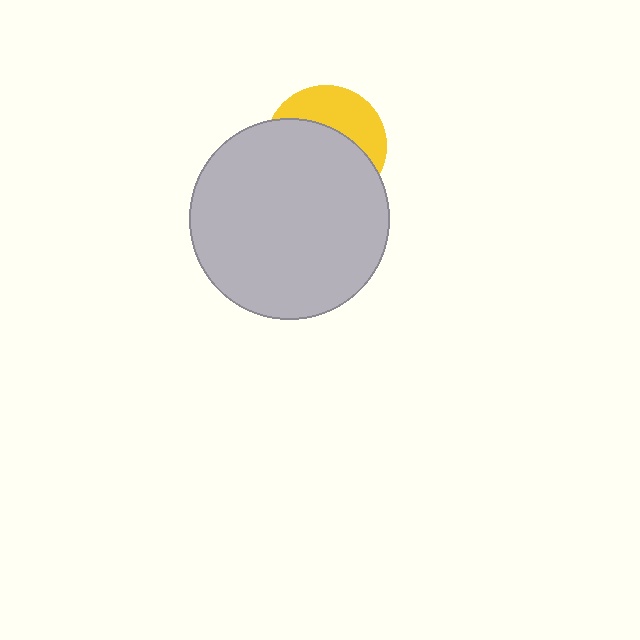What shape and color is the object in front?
The object in front is a light gray circle.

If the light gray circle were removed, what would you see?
You would see the complete yellow circle.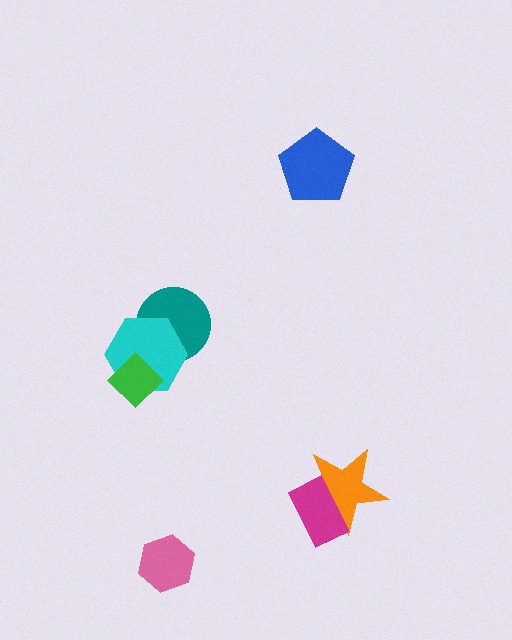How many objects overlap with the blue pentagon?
0 objects overlap with the blue pentagon.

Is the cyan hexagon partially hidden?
Yes, it is partially covered by another shape.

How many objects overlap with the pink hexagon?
0 objects overlap with the pink hexagon.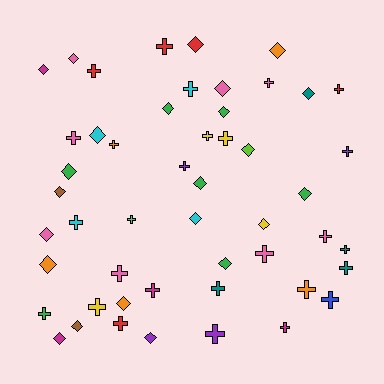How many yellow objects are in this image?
There are 4 yellow objects.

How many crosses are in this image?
There are 27 crosses.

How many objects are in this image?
There are 50 objects.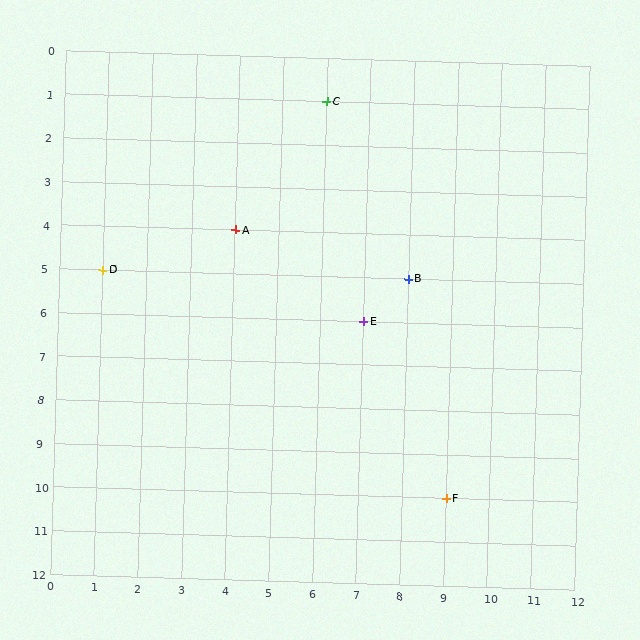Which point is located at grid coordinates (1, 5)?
Point D is at (1, 5).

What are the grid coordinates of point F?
Point F is at grid coordinates (9, 10).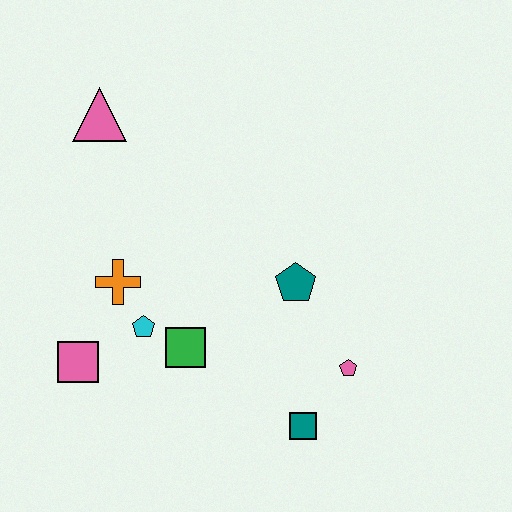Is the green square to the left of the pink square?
No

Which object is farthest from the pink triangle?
The teal square is farthest from the pink triangle.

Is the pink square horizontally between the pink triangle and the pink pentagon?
No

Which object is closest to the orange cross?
The cyan pentagon is closest to the orange cross.